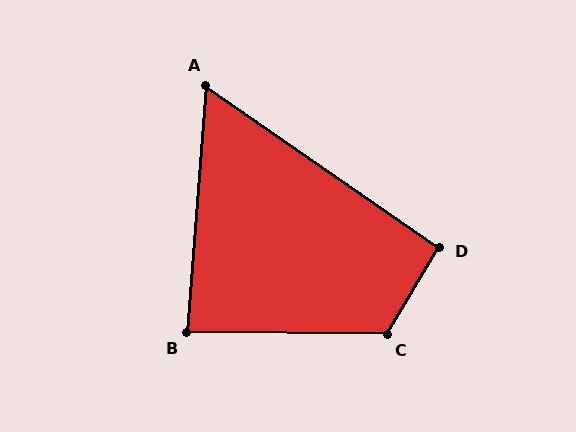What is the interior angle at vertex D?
Approximately 94 degrees (approximately right).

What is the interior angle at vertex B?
Approximately 86 degrees (approximately right).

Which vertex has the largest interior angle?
C, at approximately 120 degrees.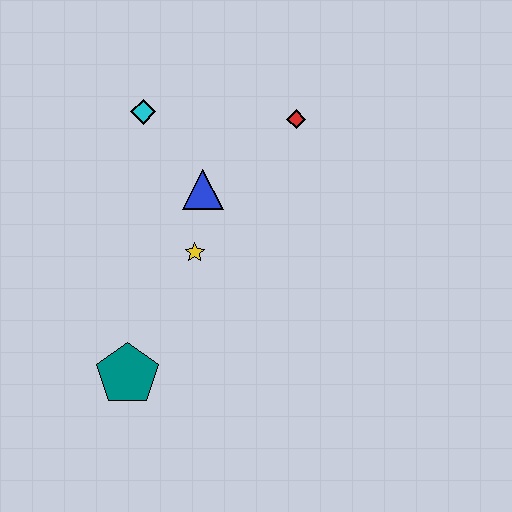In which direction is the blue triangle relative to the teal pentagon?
The blue triangle is above the teal pentagon.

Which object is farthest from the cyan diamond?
The teal pentagon is farthest from the cyan diamond.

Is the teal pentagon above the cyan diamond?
No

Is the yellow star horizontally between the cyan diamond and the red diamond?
Yes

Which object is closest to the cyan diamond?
The blue triangle is closest to the cyan diamond.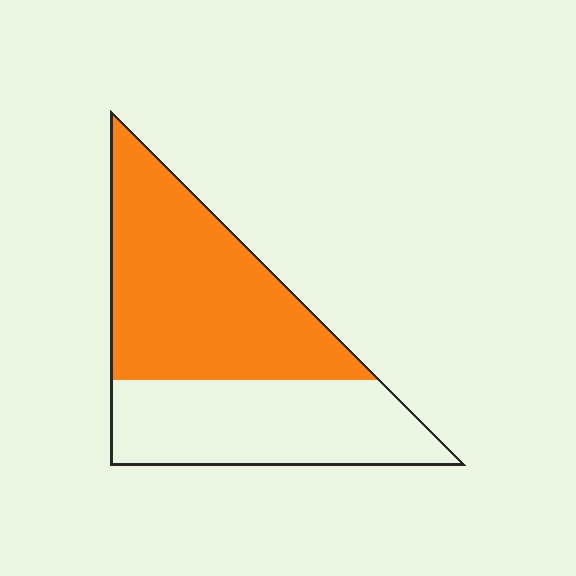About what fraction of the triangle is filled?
About three fifths (3/5).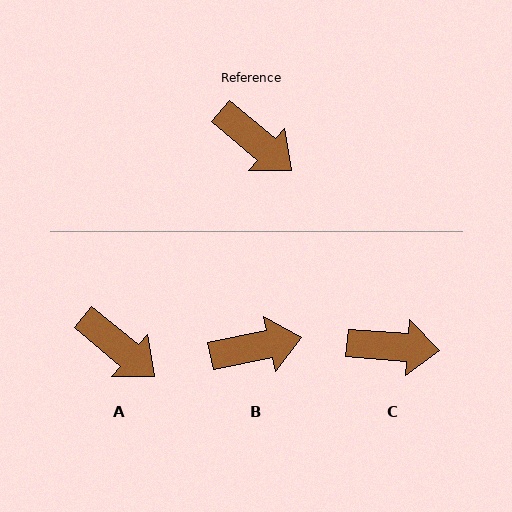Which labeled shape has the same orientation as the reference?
A.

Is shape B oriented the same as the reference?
No, it is off by about 52 degrees.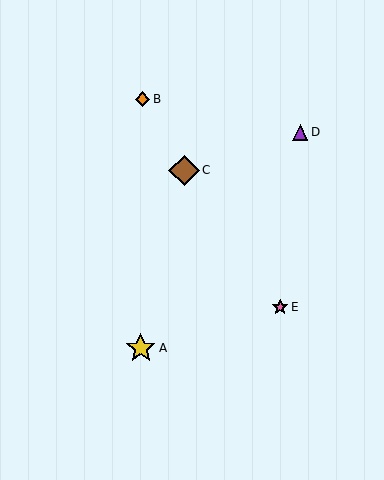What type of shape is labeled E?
Shape E is a pink star.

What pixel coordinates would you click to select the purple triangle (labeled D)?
Click at (300, 132) to select the purple triangle D.